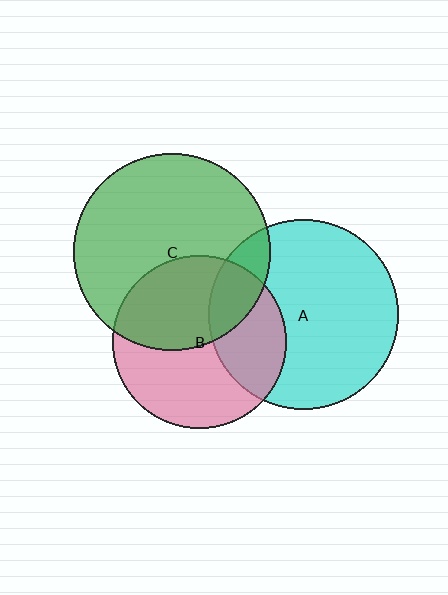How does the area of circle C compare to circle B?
Approximately 1.3 times.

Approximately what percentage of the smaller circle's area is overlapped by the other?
Approximately 15%.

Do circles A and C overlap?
Yes.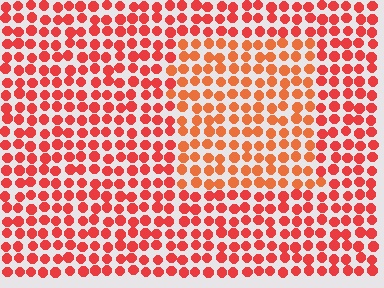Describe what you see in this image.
The image is filled with small red elements in a uniform arrangement. A rectangle-shaped region is visible where the elements are tinted to a slightly different hue, forming a subtle color boundary.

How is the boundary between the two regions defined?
The boundary is defined purely by a slight shift in hue (about 20 degrees). Spacing, size, and orientation are identical on both sides.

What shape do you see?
I see a rectangle.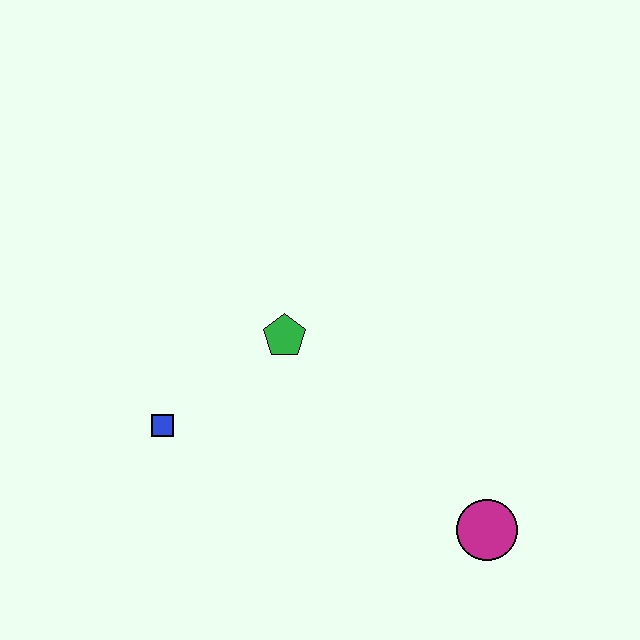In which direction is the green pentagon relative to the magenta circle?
The green pentagon is to the left of the magenta circle.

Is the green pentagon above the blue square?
Yes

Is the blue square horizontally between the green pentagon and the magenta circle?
No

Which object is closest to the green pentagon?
The blue square is closest to the green pentagon.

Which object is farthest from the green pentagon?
The magenta circle is farthest from the green pentagon.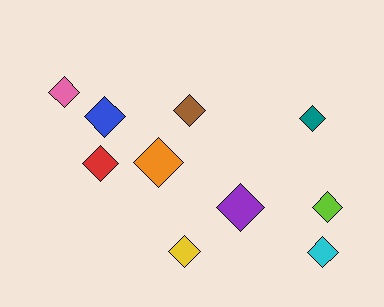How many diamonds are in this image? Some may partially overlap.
There are 10 diamonds.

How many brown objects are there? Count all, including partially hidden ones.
There is 1 brown object.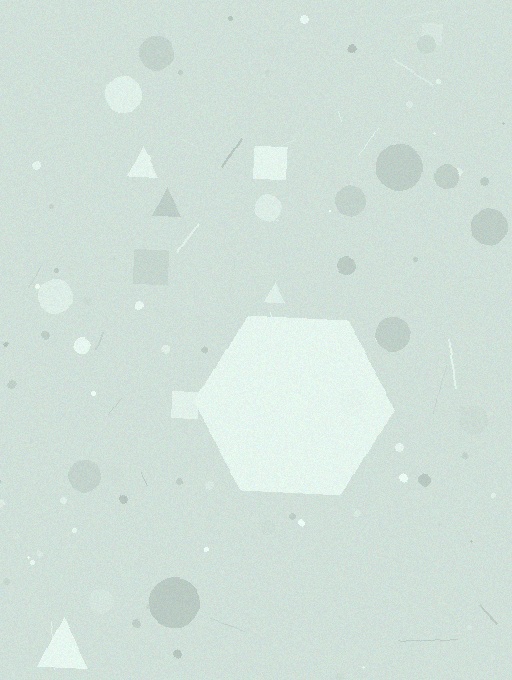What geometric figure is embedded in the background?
A hexagon is embedded in the background.